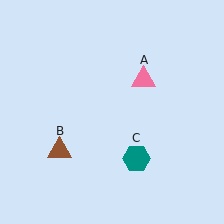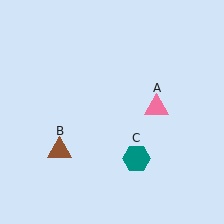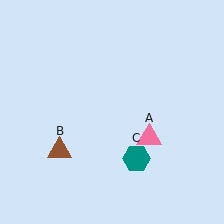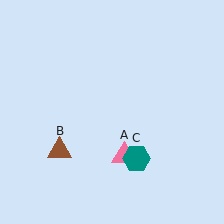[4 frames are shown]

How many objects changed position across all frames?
1 object changed position: pink triangle (object A).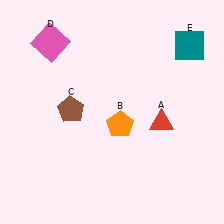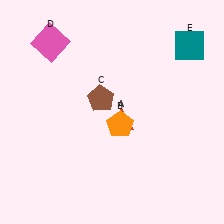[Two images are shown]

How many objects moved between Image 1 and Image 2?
2 objects moved between the two images.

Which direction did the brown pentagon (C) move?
The brown pentagon (C) moved right.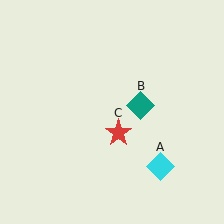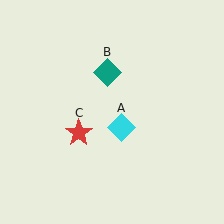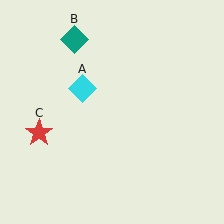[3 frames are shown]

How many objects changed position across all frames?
3 objects changed position: cyan diamond (object A), teal diamond (object B), red star (object C).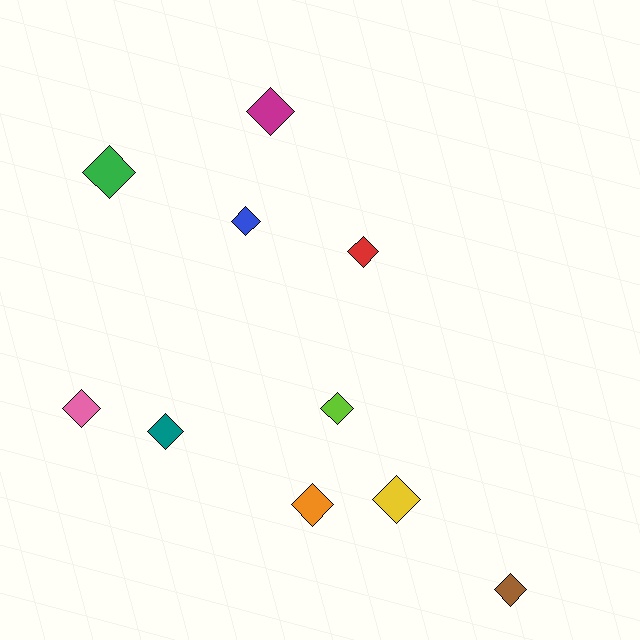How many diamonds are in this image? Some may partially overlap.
There are 10 diamonds.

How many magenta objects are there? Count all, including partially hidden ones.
There is 1 magenta object.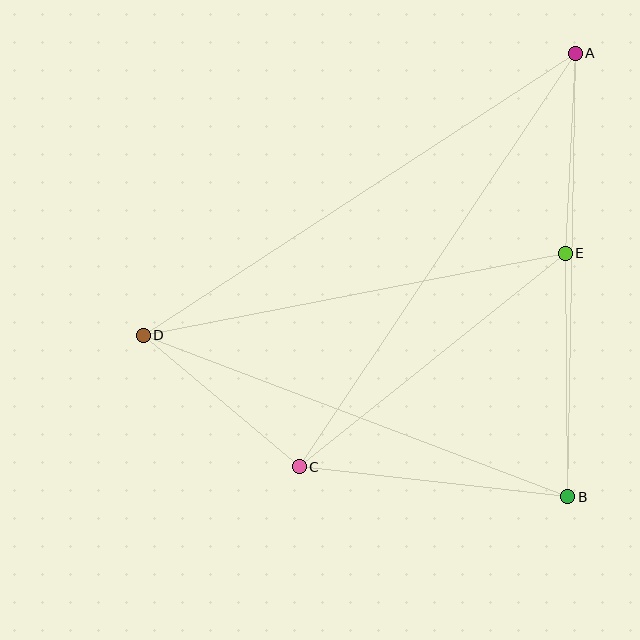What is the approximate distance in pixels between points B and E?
The distance between B and E is approximately 243 pixels.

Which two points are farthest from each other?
Points A and D are farthest from each other.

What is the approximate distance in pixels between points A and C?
The distance between A and C is approximately 497 pixels.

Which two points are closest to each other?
Points A and E are closest to each other.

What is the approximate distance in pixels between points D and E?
The distance between D and E is approximately 430 pixels.